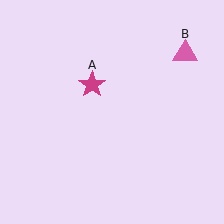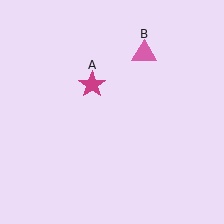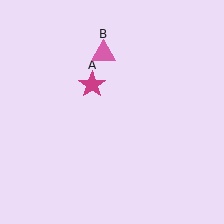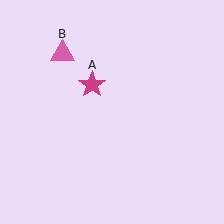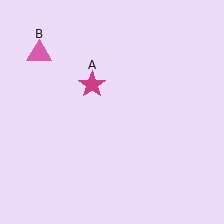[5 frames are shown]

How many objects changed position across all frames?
1 object changed position: pink triangle (object B).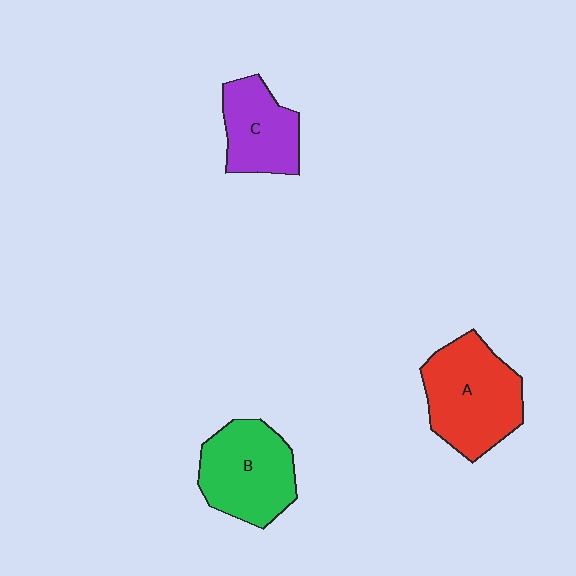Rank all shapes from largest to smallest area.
From largest to smallest: A (red), B (green), C (purple).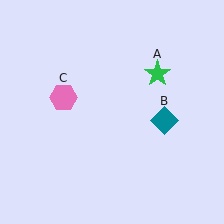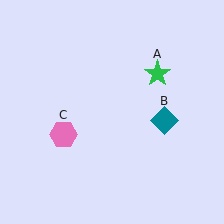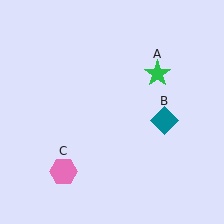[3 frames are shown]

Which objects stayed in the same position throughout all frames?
Green star (object A) and teal diamond (object B) remained stationary.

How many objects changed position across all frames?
1 object changed position: pink hexagon (object C).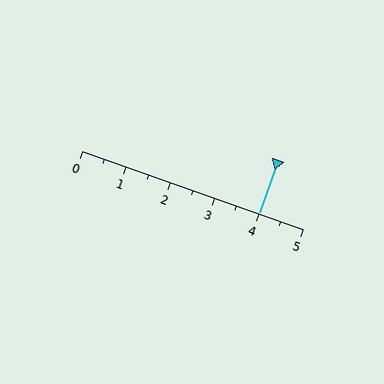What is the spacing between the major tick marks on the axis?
The major ticks are spaced 1 apart.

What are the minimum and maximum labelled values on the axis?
The axis runs from 0 to 5.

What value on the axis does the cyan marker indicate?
The marker indicates approximately 4.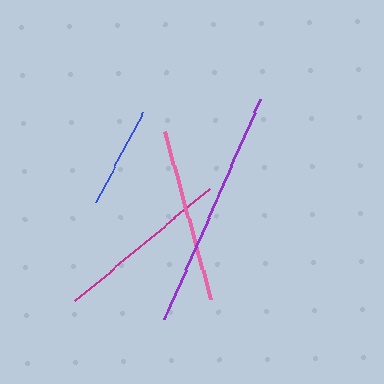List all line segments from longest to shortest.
From longest to shortest: purple, magenta, pink, blue.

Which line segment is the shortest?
The blue line is the shortest at approximately 102 pixels.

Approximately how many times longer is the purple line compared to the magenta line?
The purple line is approximately 1.4 times the length of the magenta line.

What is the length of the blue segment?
The blue segment is approximately 102 pixels long.